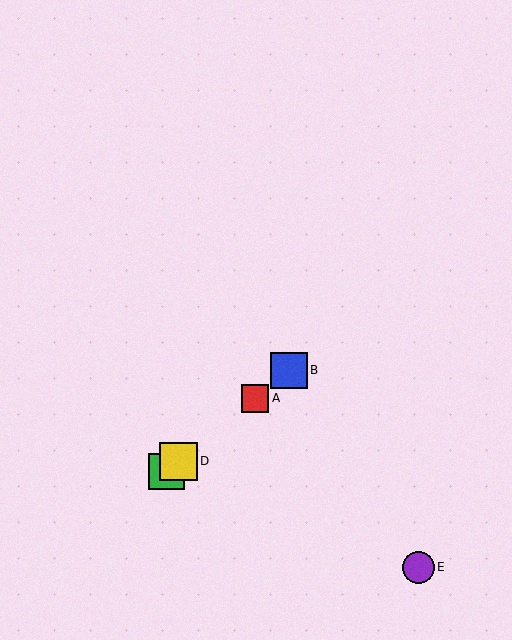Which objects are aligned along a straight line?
Objects A, B, C, D are aligned along a straight line.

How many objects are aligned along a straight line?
4 objects (A, B, C, D) are aligned along a straight line.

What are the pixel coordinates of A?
Object A is at (255, 398).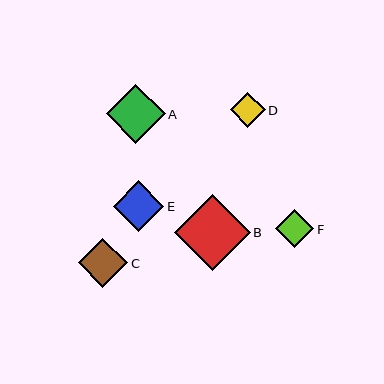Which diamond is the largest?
Diamond B is the largest with a size of approximately 76 pixels.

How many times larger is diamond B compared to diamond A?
Diamond B is approximately 1.3 times the size of diamond A.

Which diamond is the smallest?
Diamond D is the smallest with a size of approximately 35 pixels.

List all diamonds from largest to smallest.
From largest to smallest: B, A, E, C, F, D.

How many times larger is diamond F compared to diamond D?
Diamond F is approximately 1.1 times the size of diamond D.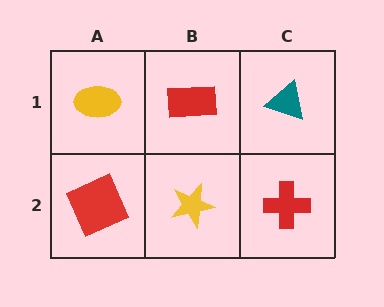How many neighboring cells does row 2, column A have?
2.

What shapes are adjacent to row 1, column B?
A yellow star (row 2, column B), a yellow ellipse (row 1, column A), a teal triangle (row 1, column C).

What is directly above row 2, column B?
A red rectangle.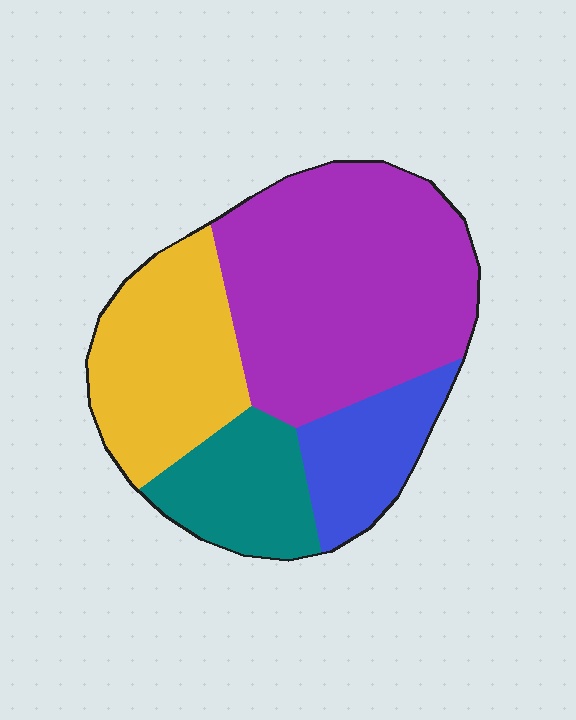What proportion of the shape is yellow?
Yellow takes up about one quarter (1/4) of the shape.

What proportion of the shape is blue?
Blue covers 14% of the shape.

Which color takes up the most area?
Purple, at roughly 45%.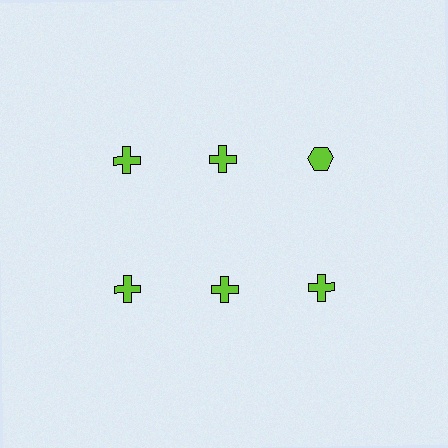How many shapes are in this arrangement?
There are 6 shapes arranged in a grid pattern.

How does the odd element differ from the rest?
It has a different shape: hexagon instead of cross.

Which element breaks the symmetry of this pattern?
The lime hexagon in the top row, center column breaks the symmetry. All other shapes are lime crosses.